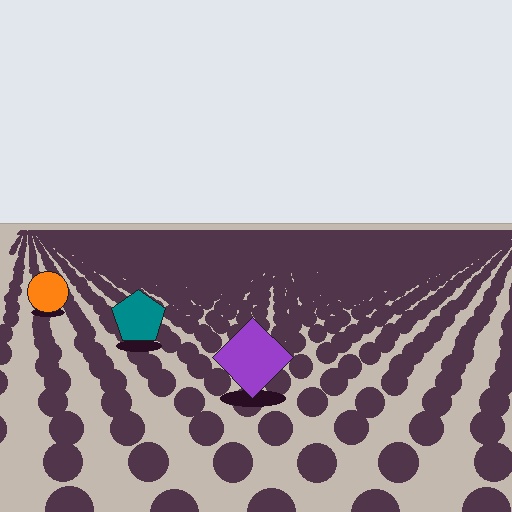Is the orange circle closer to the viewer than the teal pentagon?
No. The teal pentagon is closer — you can tell from the texture gradient: the ground texture is coarser near it.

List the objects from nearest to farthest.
From nearest to farthest: the purple diamond, the teal pentagon, the orange circle.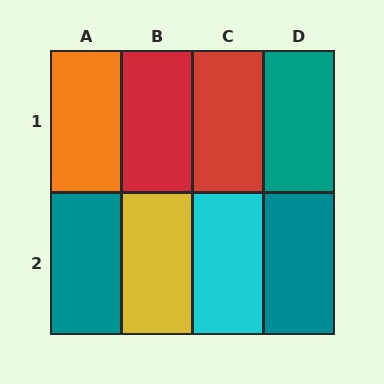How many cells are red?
2 cells are red.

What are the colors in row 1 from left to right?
Orange, red, red, teal.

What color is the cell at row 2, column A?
Teal.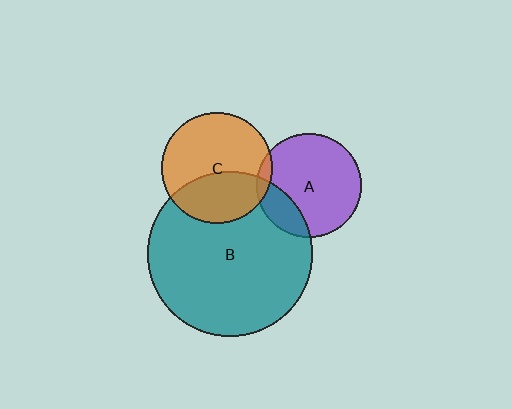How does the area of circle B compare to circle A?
Approximately 2.5 times.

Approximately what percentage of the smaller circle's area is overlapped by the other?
Approximately 20%.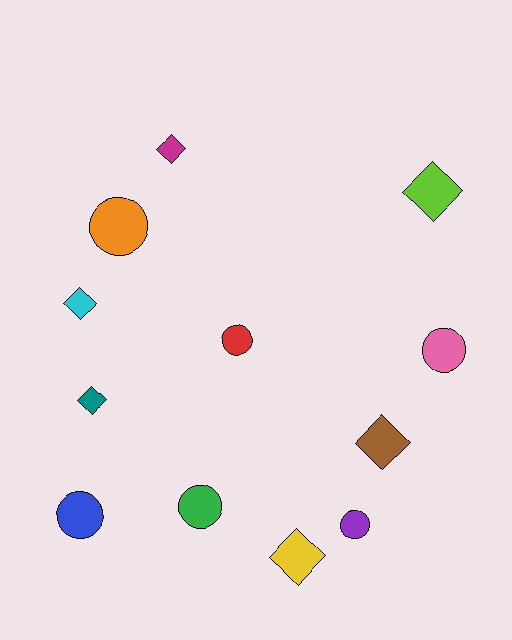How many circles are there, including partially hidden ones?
There are 6 circles.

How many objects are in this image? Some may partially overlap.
There are 12 objects.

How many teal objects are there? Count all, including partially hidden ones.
There is 1 teal object.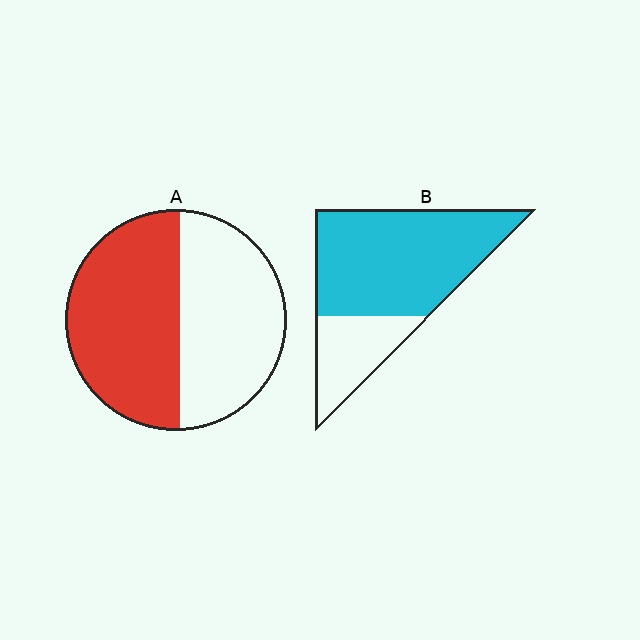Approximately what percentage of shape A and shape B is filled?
A is approximately 50% and B is approximately 75%.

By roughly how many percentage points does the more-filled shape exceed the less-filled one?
By roughly 20 percentage points (B over A).